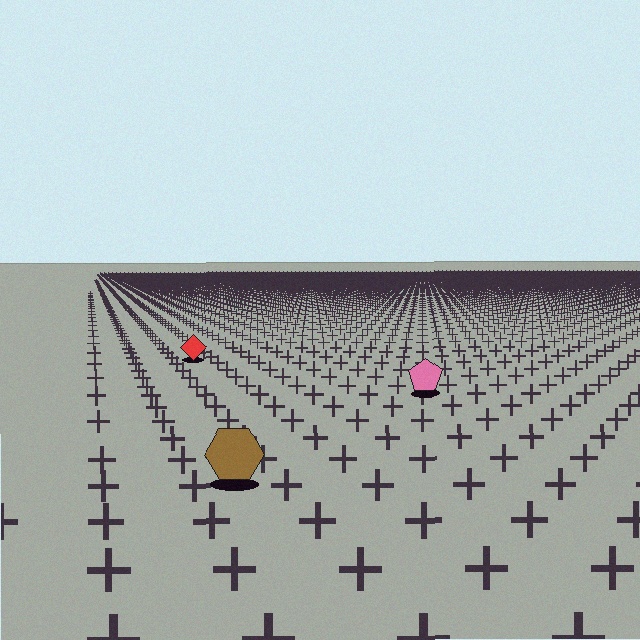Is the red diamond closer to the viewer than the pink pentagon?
No. The pink pentagon is closer — you can tell from the texture gradient: the ground texture is coarser near it.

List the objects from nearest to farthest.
From nearest to farthest: the brown hexagon, the pink pentagon, the red diamond.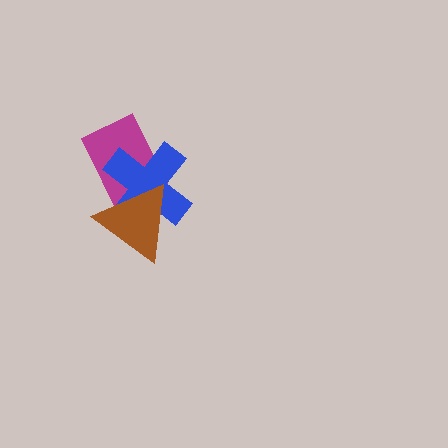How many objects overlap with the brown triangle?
2 objects overlap with the brown triangle.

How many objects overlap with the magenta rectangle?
2 objects overlap with the magenta rectangle.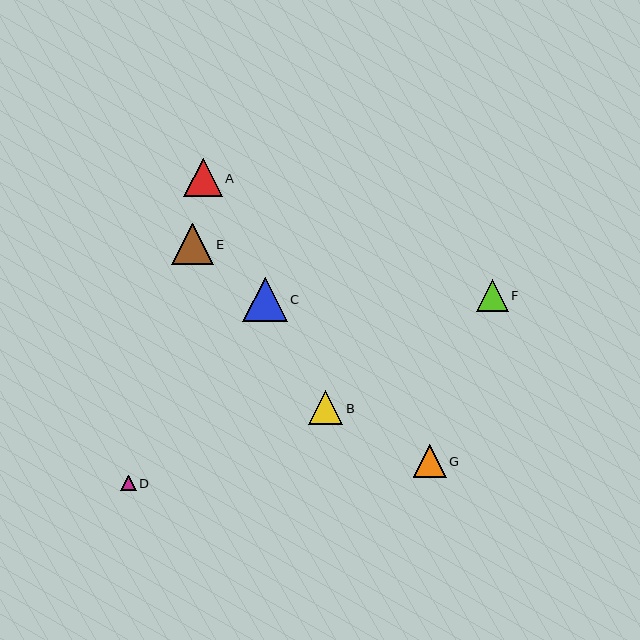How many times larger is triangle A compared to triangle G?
Triangle A is approximately 1.2 times the size of triangle G.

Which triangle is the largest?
Triangle C is the largest with a size of approximately 44 pixels.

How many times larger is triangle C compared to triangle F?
Triangle C is approximately 1.4 times the size of triangle F.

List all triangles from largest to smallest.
From largest to smallest: C, E, A, B, G, F, D.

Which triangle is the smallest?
Triangle D is the smallest with a size of approximately 16 pixels.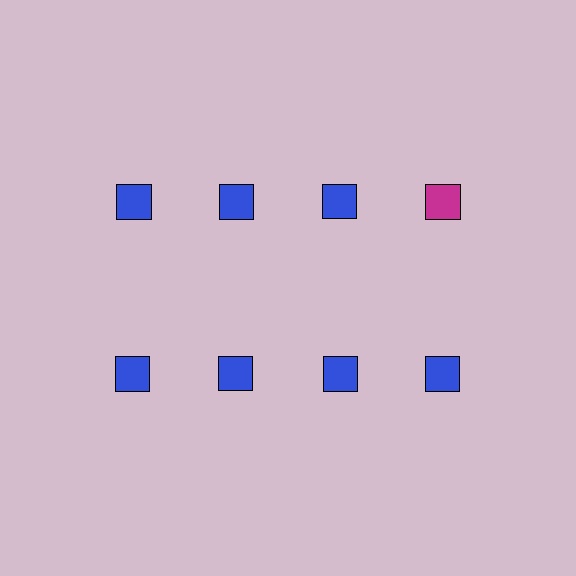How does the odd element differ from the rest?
It has a different color: magenta instead of blue.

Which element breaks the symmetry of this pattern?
The magenta square in the top row, second from right column breaks the symmetry. All other shapes are blue squares.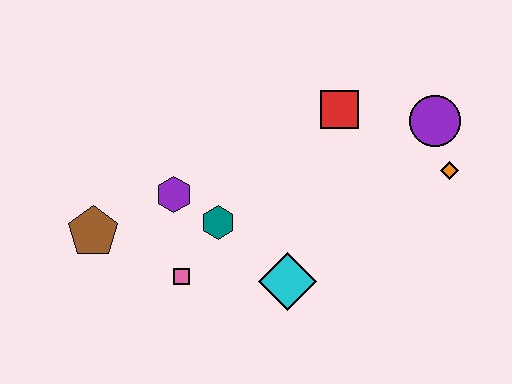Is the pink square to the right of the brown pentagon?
Yes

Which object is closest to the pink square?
The teal hexagon is closest to the pink square.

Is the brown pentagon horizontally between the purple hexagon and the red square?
No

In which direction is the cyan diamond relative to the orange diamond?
The cyan diamond is to the left of the orange diamond.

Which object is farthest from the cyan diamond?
The purple circle is farthest from the cyan diamond.